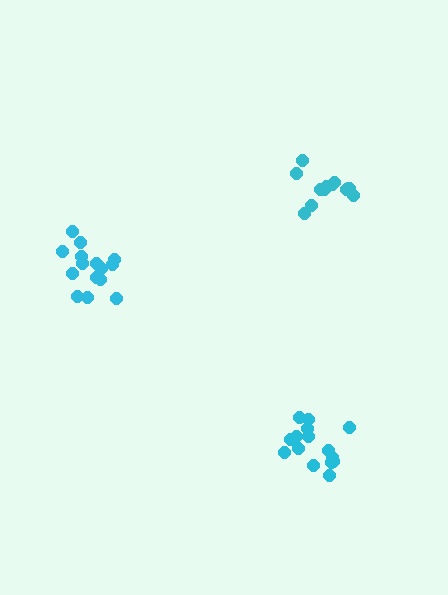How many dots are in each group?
Group 1: 15 dots, Group 2: 13 dots, Group 3: 15 dots (43 total).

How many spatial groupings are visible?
There are 3 spatial groupings.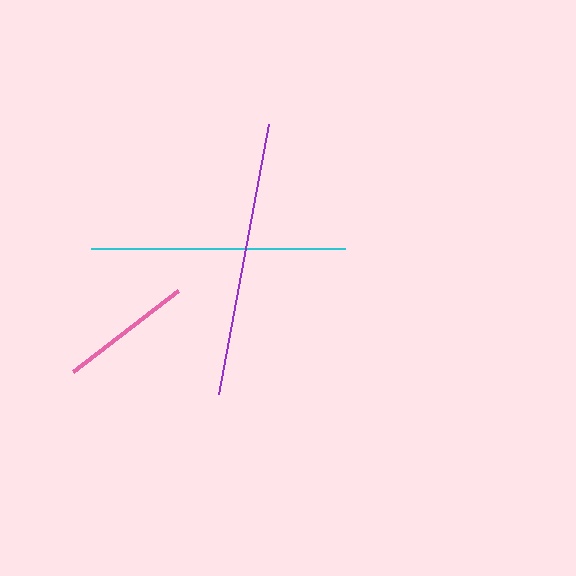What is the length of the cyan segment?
The cyan segment is approximately 255 pixels long.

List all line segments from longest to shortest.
From longest to shortest: purple, cyan, pink.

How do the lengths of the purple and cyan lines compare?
The purple and cyan lines are approximately the same length.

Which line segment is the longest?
The purple line is the longest at approximately 274 pixels.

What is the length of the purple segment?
The purple segment is approximately 274 pixels long.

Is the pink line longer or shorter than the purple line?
The purple line is longer than the pink line.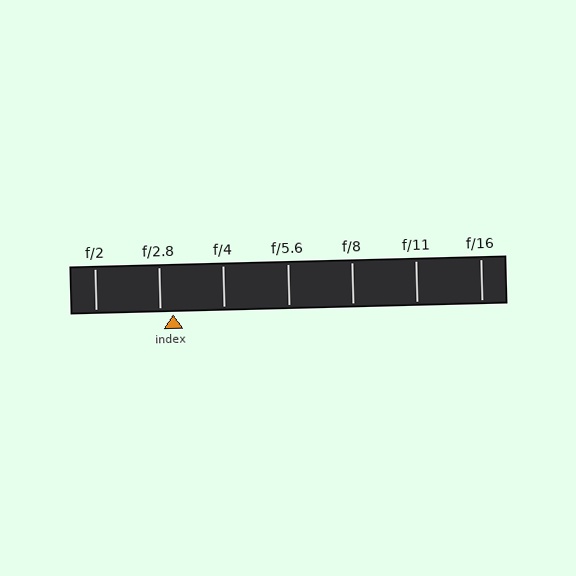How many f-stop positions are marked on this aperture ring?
There are 7 f-stop positions marked.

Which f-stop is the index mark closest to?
The index mark is closest to f/2.8.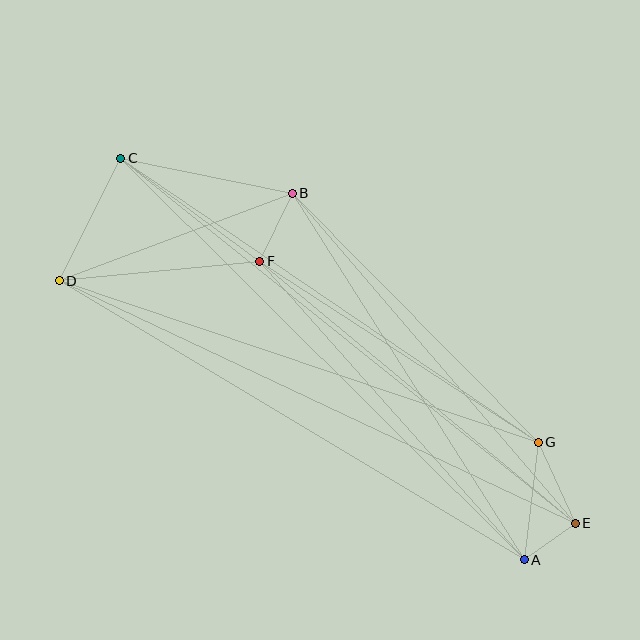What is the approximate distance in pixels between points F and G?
The distance between F and G is approximately 333 pixels.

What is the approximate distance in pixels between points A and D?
The distance between A and D is approximately 542 pixels.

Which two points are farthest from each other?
Points C and E are farthest from each other.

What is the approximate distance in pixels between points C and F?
The distance between C and F is approximately 173 pixels.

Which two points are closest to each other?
Points A and E are closest to each other.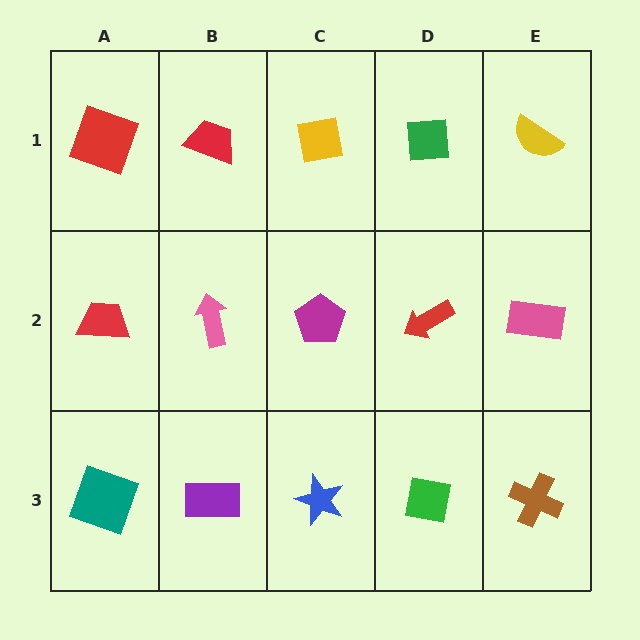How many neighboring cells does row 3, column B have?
3.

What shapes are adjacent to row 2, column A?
A red square (row 1, column A), a teal square (row 3, column A), a pink arrow (row 2, column B).